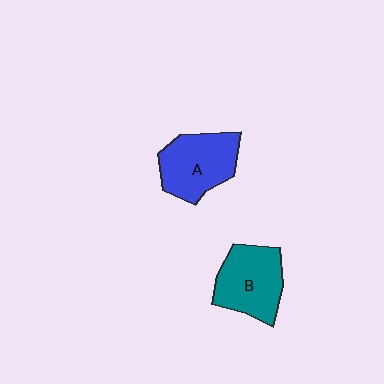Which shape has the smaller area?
Shape B (teal).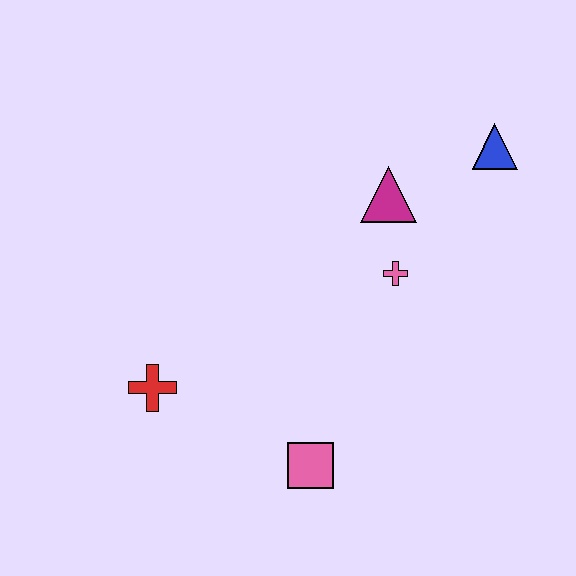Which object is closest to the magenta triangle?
The pink cross is closest to the magenta triangle.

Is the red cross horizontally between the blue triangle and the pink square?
No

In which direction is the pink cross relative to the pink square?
The pink cross is above the pink square.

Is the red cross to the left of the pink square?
Yes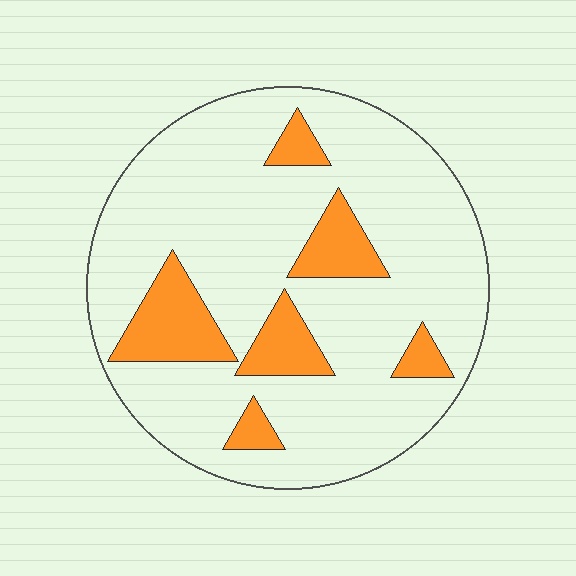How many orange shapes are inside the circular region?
6.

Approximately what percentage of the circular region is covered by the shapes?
Approximately 20%.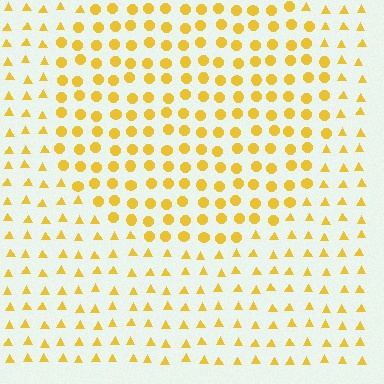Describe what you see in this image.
The image is filled with small yellow elements arranged in a uniform grid. A circle-shaped region contains circles, while the surrounding area contains triangles. The boundary is defined purely by the change in element shape.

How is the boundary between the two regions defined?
The boundary is defined by a change in element shape: circles inside vs. triangles outside. All elements share the same color and spacing.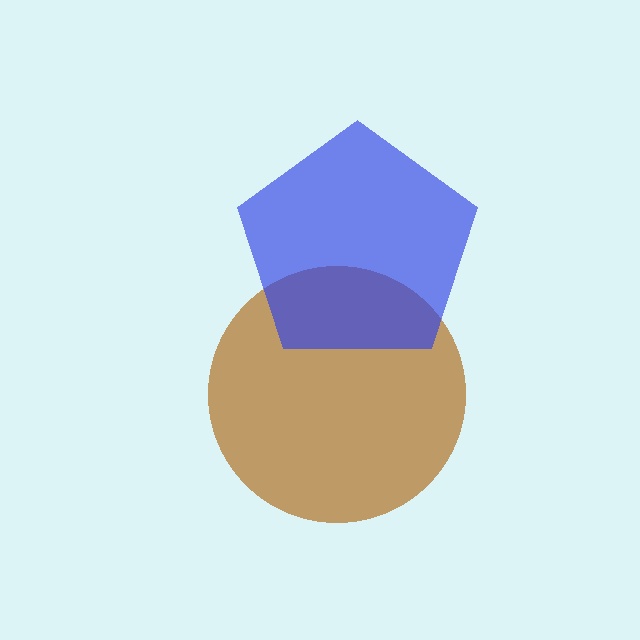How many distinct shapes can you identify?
There are 2 distinct shapes: a brown circle, a blue pentagon.